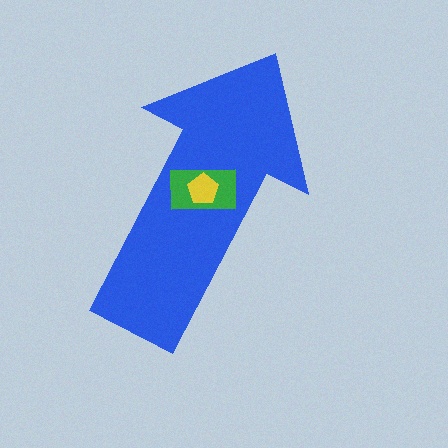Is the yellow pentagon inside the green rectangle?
Yes.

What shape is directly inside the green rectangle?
The yellow pentagon.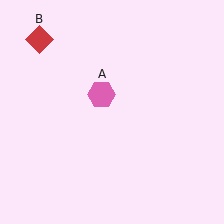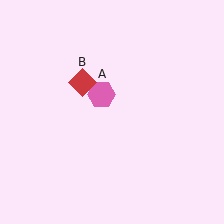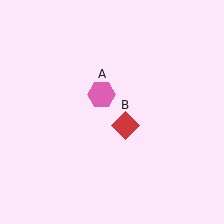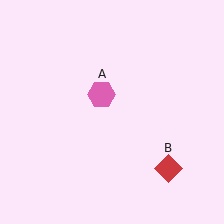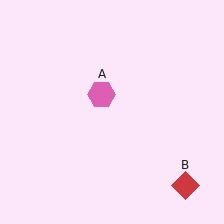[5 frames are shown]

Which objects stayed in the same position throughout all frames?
Pink hexagon (object A) remained stationary.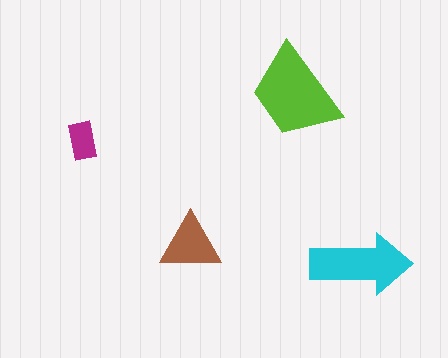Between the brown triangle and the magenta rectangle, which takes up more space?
The brown triangle.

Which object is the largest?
The lime trapezoid.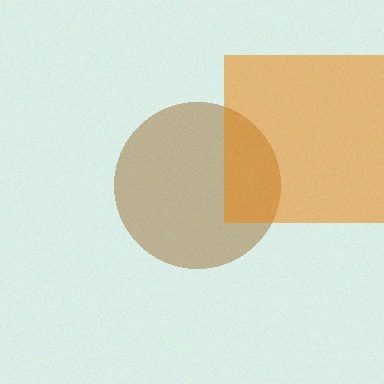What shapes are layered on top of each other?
The layered shapes are: a brown circle, an orange square.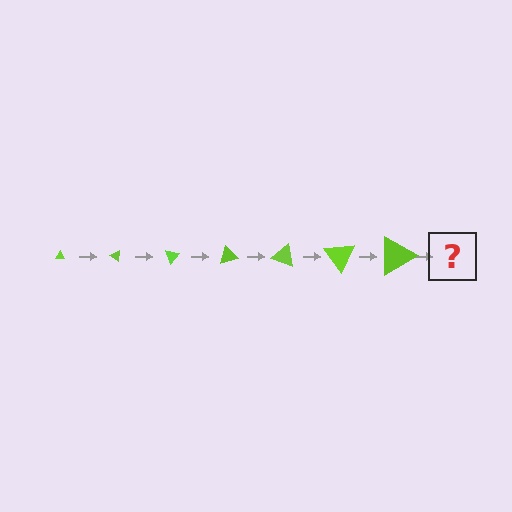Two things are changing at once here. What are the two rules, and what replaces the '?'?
The two rules are that the triangle grows larger each step and it rotates 35 degrees each step. The '?' should be a triangle, larger than the previous one and rotated 245 degrees from the start.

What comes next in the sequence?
The next element should be a triangle, larger than the previous one and rotated 245 degrees from the start.